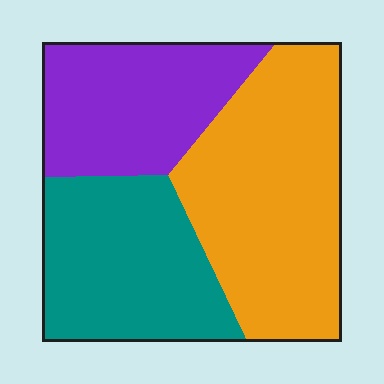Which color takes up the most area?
Orange, at roughly 45%.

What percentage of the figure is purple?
Purple takes up about one quarter (1/4) of the figure.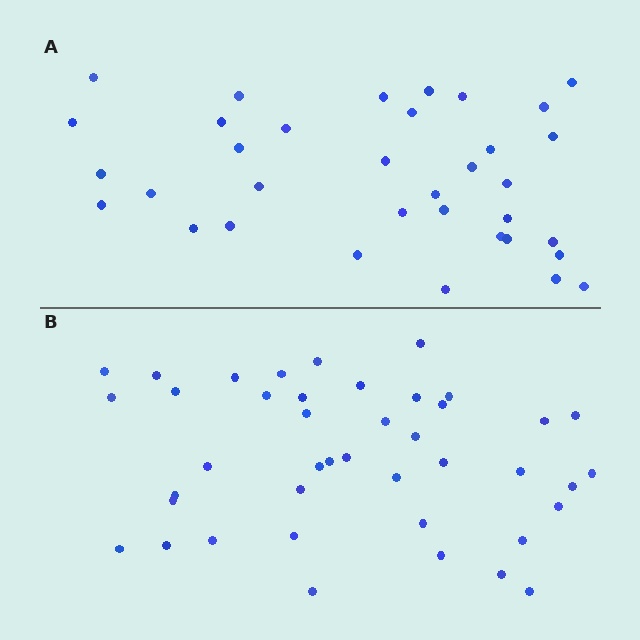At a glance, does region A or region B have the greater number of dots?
Region B (the bottom region) has more dots.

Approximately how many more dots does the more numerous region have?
Region B has roughly 8 or so more dots than region A.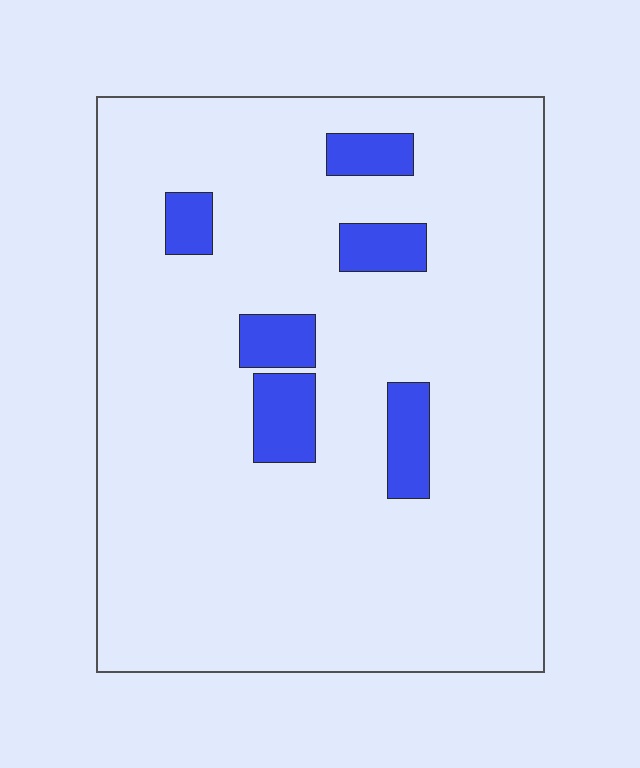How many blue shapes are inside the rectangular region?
6.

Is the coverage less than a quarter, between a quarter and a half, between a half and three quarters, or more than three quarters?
Less than a quarter.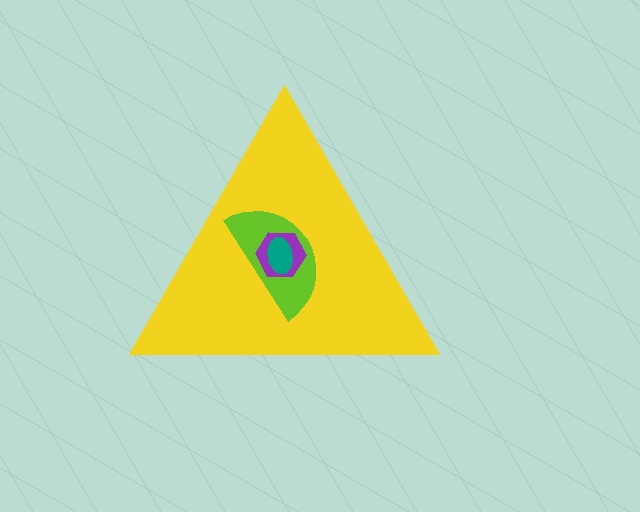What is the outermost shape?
The yellow triangle.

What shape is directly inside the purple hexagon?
The teal ellipse.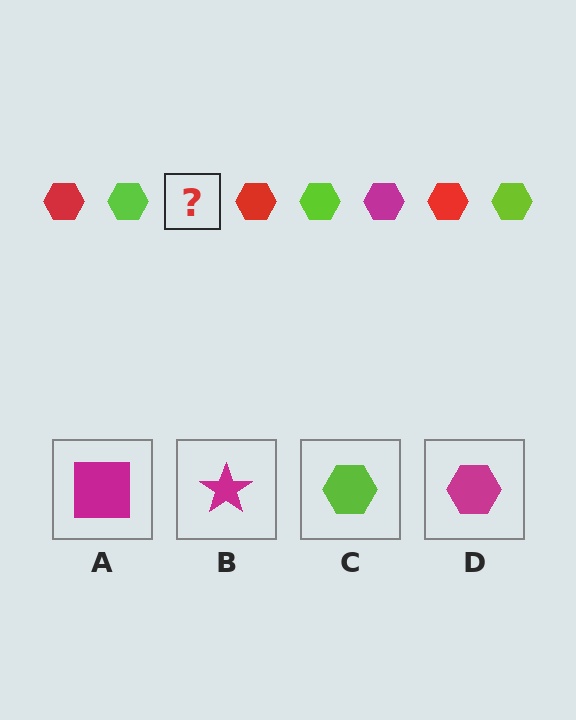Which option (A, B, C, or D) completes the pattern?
D.